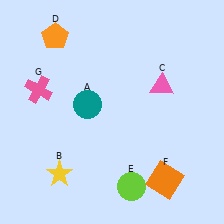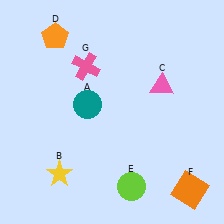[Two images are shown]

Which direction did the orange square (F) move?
The orange square (F) moved right.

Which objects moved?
The objects that moved are: the orange square (F), the pink cross (G).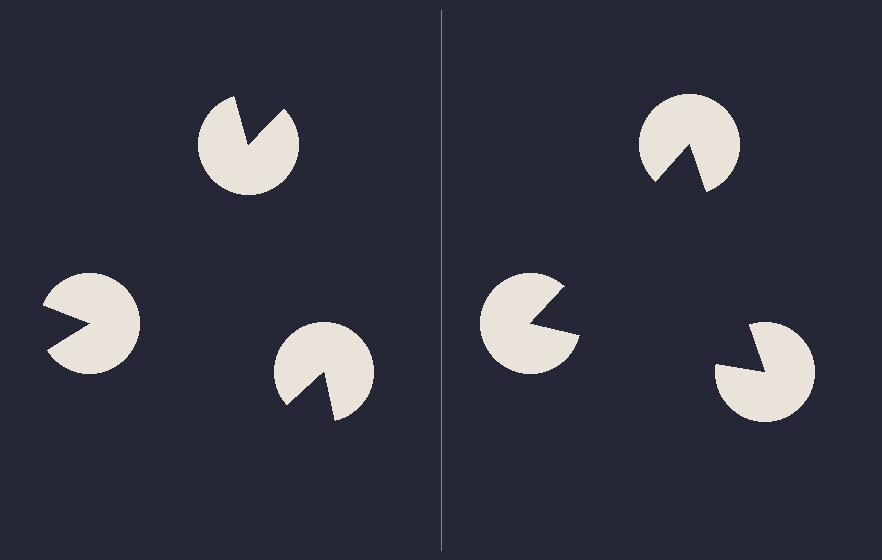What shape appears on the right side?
An illusory triangle.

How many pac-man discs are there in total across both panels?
6 — 3 on each side.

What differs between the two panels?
The pac-man discs are positioned identically on both sides; only the wedge orientations differ. On the right they align to a triangle; on the left they are misaligned.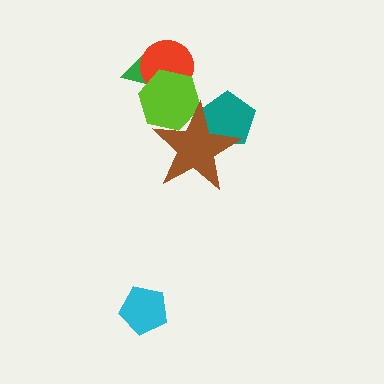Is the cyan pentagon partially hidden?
No, no other shape covers it.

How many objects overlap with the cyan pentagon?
0 objects overlap with the cyan pentagon.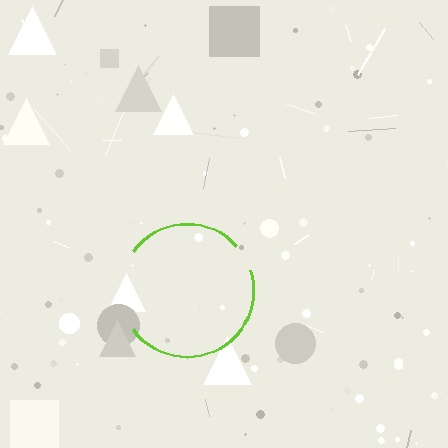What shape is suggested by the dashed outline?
The dashed outline suggests a circle.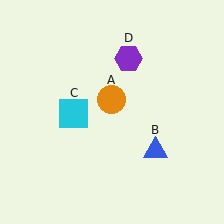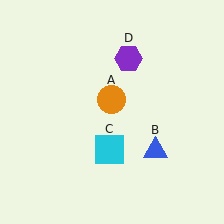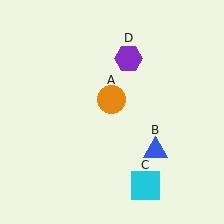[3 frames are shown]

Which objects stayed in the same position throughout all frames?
Orange circle (object A) and blue triangle (object B) and purple hexagon (object D) remained stationary.